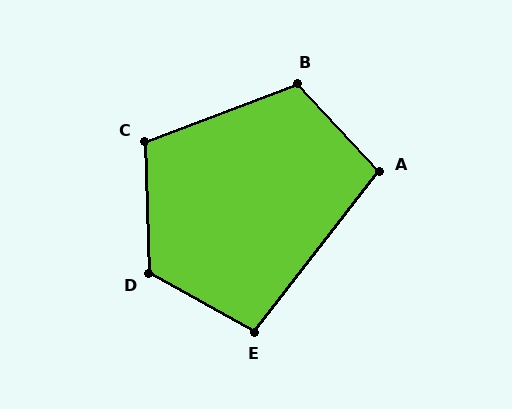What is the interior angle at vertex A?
Approximately 99 degrees (obtuse).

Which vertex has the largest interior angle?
D, at approximately 121 degrees.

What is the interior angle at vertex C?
Approximately 109 degrees (obtuse).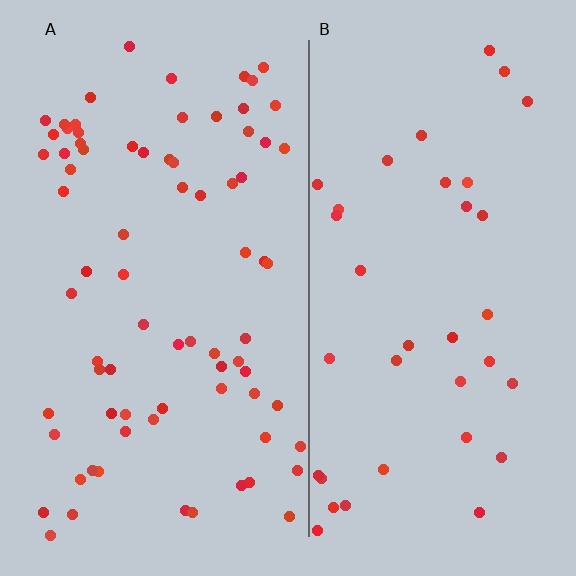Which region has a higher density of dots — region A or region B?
A (the left).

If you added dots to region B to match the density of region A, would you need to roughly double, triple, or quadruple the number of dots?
Approximately double.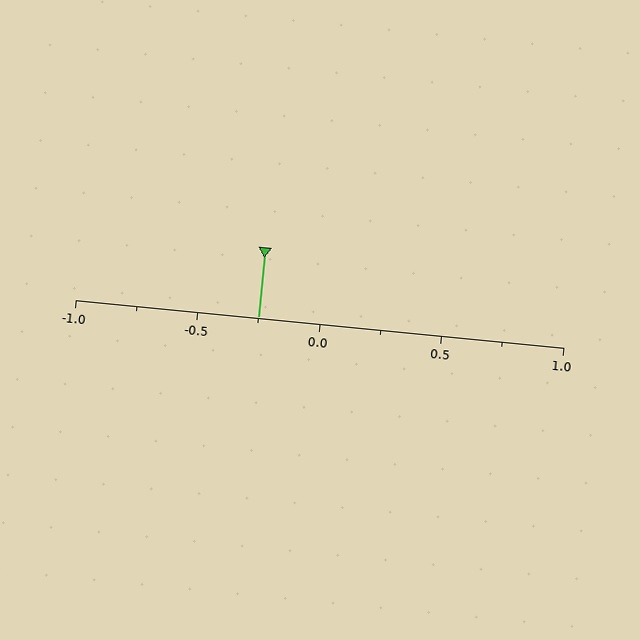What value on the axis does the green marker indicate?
The marker indicates approximately -0.25.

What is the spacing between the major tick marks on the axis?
The major ticks are spaced 0.5 apart.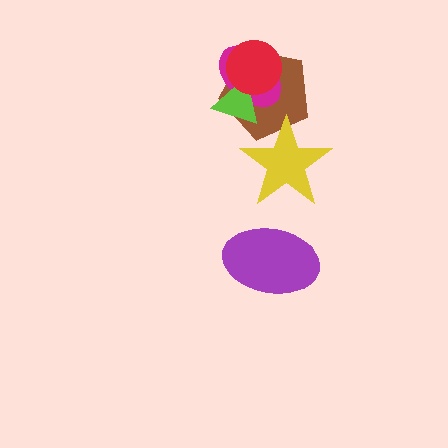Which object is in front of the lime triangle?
The red circle is in front of the lime triangle.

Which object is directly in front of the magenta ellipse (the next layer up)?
The lime triangle is directly in front of the magenta ellipse.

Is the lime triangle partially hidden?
Yes, it is partially covered by another shape.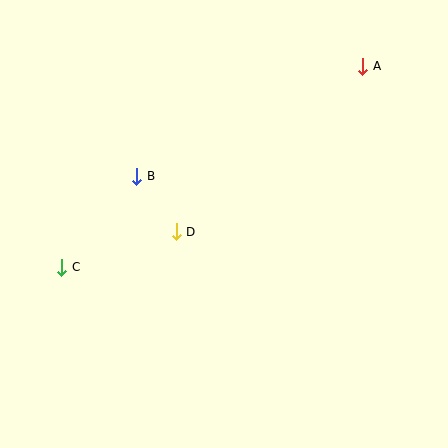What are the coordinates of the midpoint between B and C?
The midpoint between B and C is at (99, 222).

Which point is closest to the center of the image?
Point D at (176, 232) is closest to the center.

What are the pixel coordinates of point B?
Point B is at (137, 176).